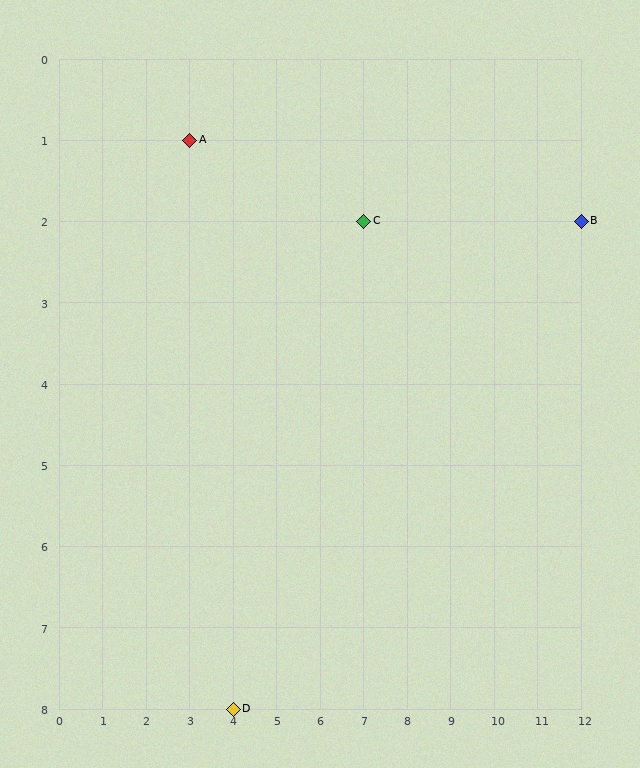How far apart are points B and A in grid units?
Points B and A are 9 columns and 1 row apart (about 9.1 grid units diagonally).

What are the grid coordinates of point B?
Point B is at grid coordinates (12, 2).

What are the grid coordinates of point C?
Point C is at grid coordinates (7, 2).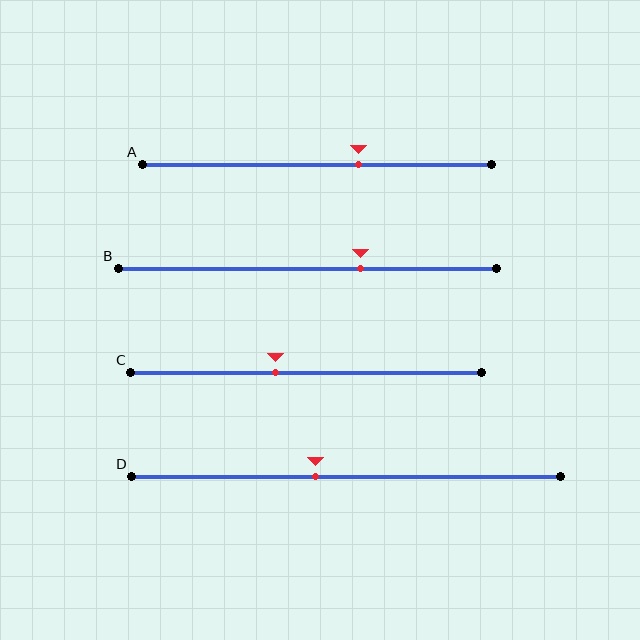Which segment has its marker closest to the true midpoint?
Segment D has its marker closest to the true midpoint.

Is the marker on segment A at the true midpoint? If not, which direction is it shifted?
No, the marker on segment A is shifted to the right by about 12% of the segment length.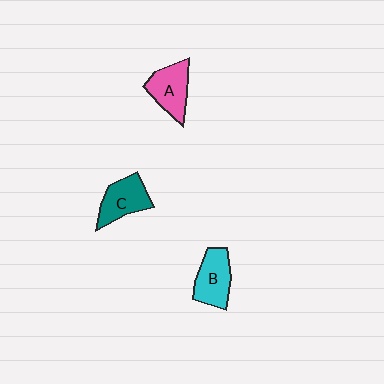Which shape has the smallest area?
Shape C (teal).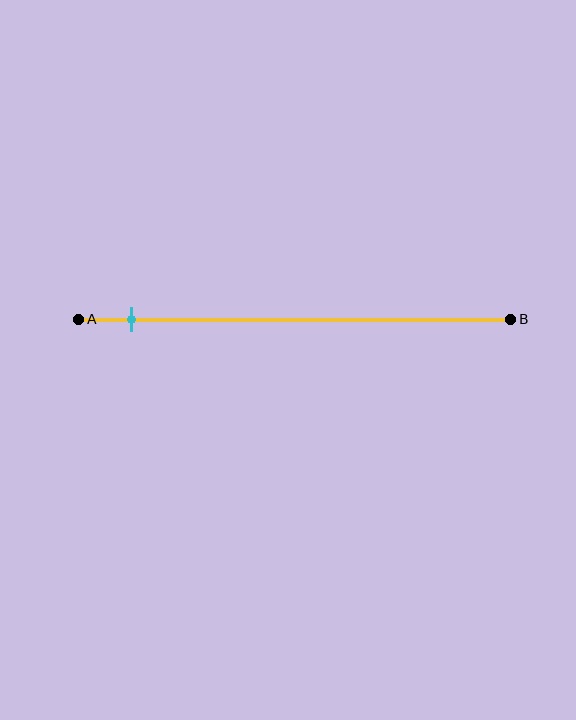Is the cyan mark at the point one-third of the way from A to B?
No, the mark is at about 10% from A, not at the 33% one-third point.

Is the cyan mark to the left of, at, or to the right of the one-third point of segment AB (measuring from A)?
The cyan mark is to the left of the one-third point of segment AB.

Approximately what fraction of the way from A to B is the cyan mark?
The cyan mark is approximately 10% of the way from A to B.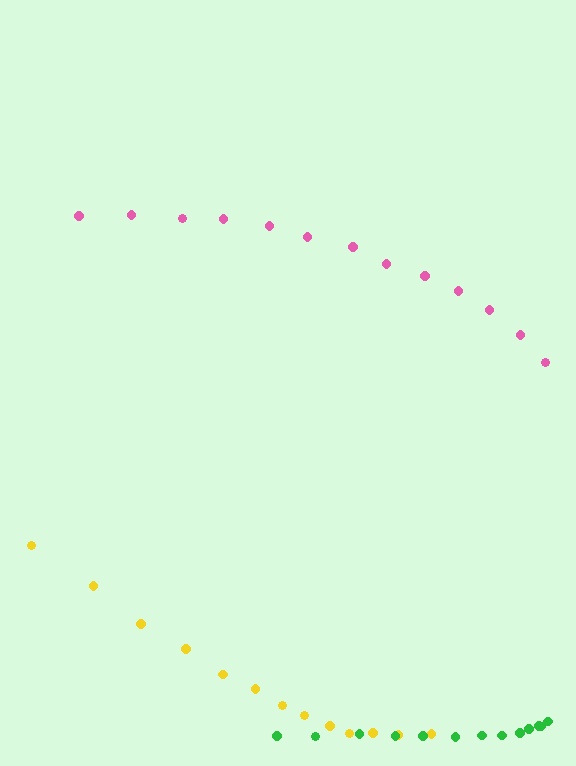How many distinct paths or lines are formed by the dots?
There are 3 distinct paths.